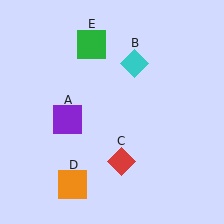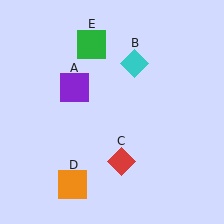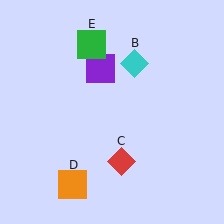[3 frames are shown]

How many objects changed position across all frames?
1 object changed position: purple square (object A).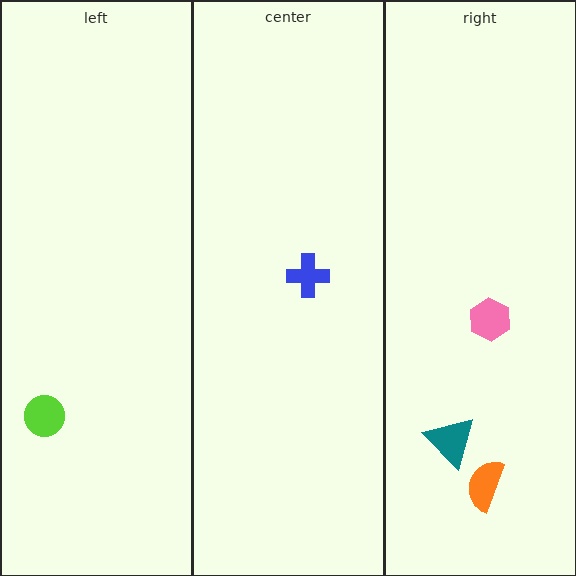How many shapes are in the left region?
1.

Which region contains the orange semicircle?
The right region.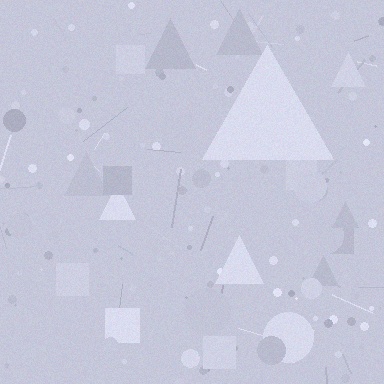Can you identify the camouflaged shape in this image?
The camouflaged shape is a triangle.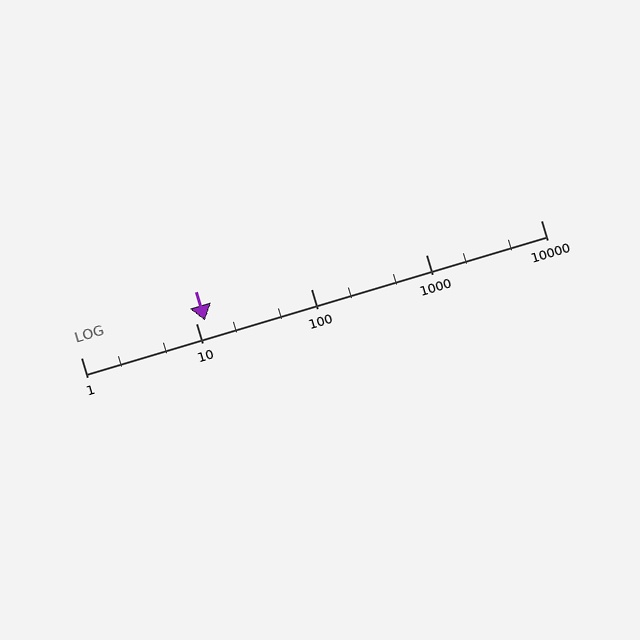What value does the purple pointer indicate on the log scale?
The pointer indicates approximately 12.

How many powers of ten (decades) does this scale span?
The scale spans 4 decades, from 1 to 10000.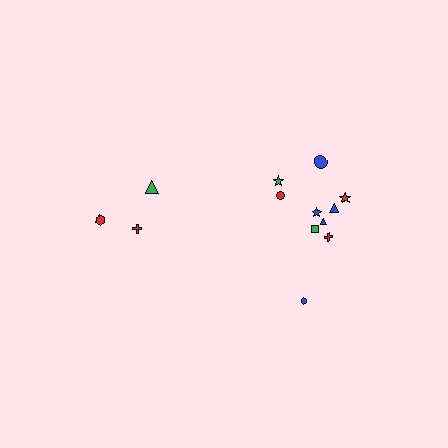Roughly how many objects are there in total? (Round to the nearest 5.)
Roughly 15 objects in total.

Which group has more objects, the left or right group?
The right group.